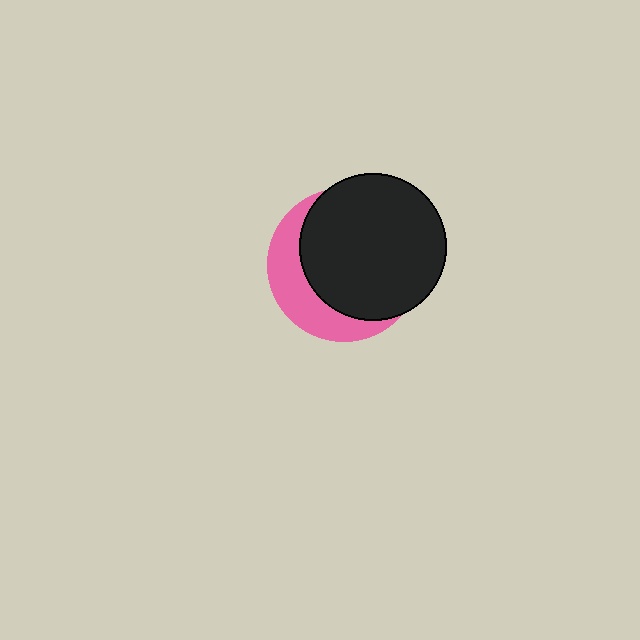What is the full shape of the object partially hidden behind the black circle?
The partially hidden object is a pink circle.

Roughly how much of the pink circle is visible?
A small part of it is visible (roughly 31%).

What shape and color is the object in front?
The object in front is a black circle.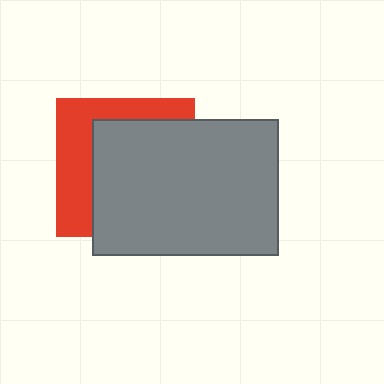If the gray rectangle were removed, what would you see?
You would see the complete red square.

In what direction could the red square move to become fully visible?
The red square could move toward the upper-left. That would shift it out from behind the gray rectangle entirely.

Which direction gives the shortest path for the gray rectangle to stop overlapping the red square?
Moving toward the lower-right gives the shortest separation.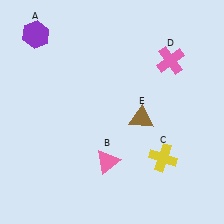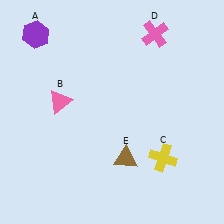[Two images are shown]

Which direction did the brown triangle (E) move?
The brown triangle (E) moved down.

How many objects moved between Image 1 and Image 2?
3 objects moved between the two images.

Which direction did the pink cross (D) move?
The pink cross (D) moved up.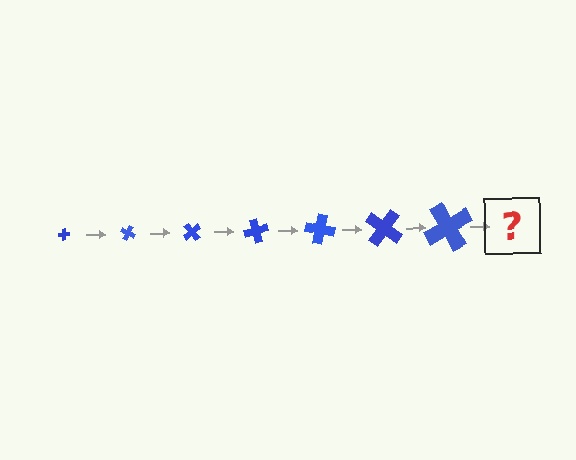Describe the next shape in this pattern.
It should be a cross, larger than the previous one and rotated 175 degrees from the start.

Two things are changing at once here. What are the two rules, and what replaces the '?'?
The two rules are that the cross grows larger each step and it rotates 25 degrees each step. The '?' should be a cross, larger than the previous one and rotated 175 degrees from the start.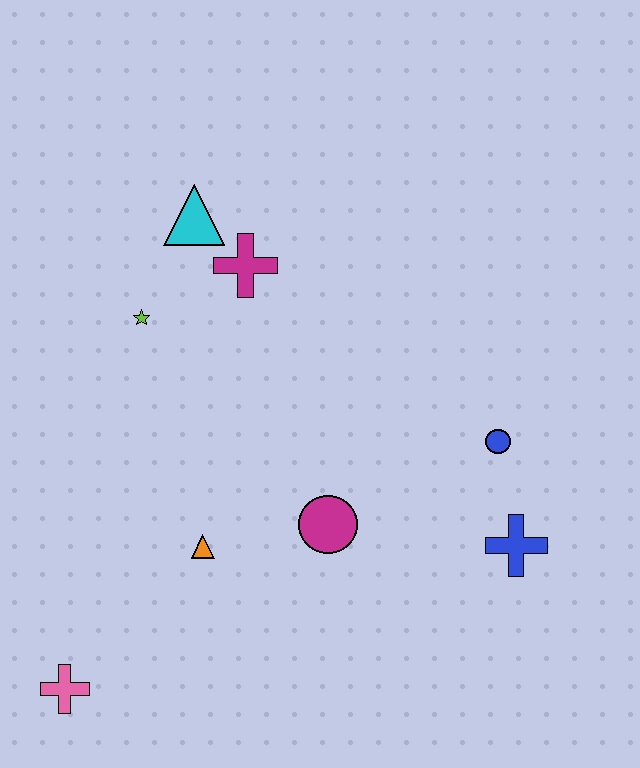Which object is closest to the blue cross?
The blue circle is closest to the blue cross.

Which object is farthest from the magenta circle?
The cyan triangle is farthest from the magenta circle.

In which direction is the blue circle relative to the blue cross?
The blue circle is above the blue cross.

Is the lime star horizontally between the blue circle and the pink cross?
Yes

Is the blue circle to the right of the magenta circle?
Yes